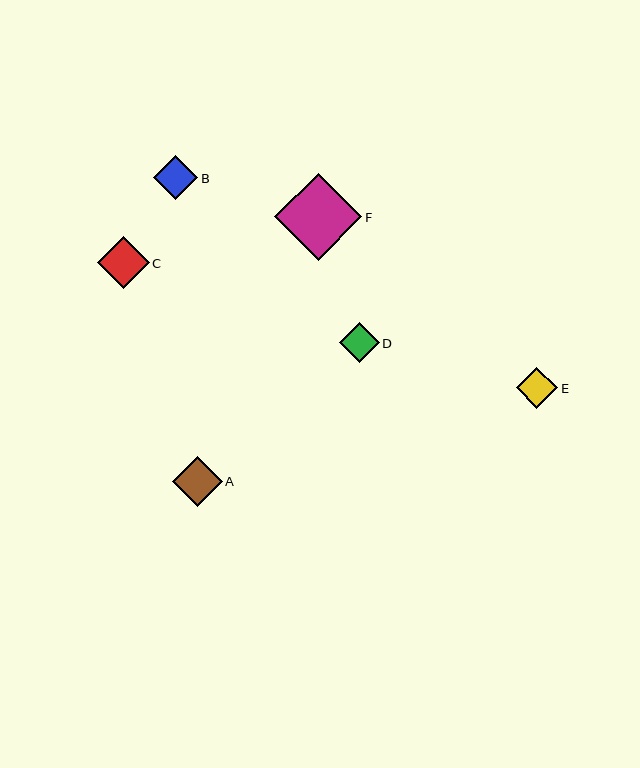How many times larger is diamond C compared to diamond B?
Diamond C is approximately 1.2 times the size of diamond B.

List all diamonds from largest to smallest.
From largest to smallest: F, C, A, B, E, D.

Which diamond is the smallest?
Diamond D is the smallest with a size of approximately 40 pixels.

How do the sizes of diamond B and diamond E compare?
Diamond B and diamond E are approximately the same size.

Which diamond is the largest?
Diamond F is the largest with a size of approximately 87 pixels.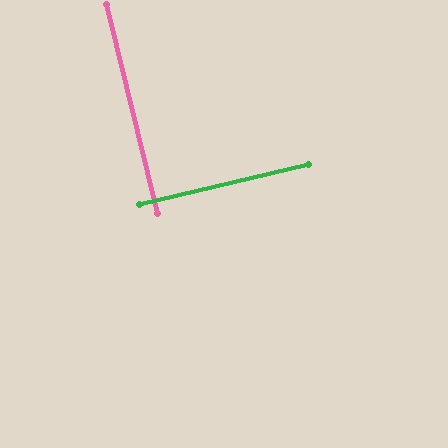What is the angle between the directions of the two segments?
Approximately 90 degrees.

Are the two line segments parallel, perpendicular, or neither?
Perpendicular — they meet at approximately 90°.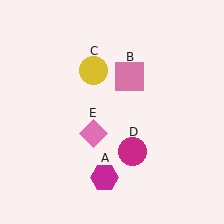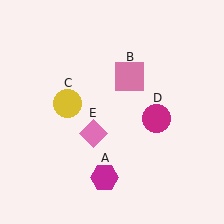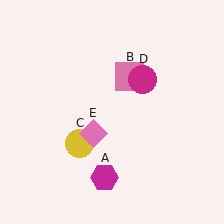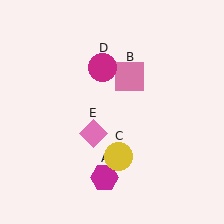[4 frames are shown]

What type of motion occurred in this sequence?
The yellow circle (object C), magenta circle (object D) rotated counterclockwise around the center of the scene.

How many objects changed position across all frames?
2 objects changed position: yellow circle (object C), magenta circle (object D).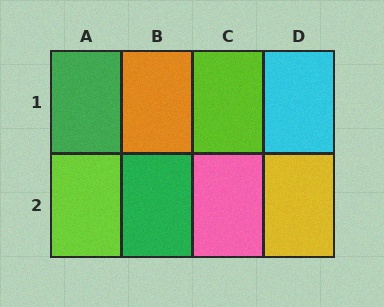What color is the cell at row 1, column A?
Green.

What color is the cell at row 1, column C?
Lime.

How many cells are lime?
2 cells are lime.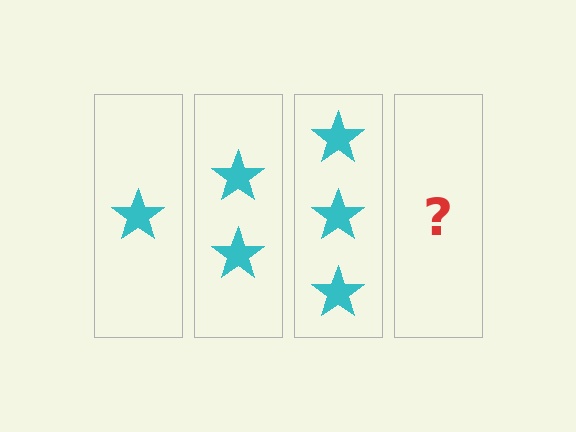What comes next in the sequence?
The next element should be 4 stars.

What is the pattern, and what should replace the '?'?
The pattern is that each step adds one more star. The '?' should be 4 stars.